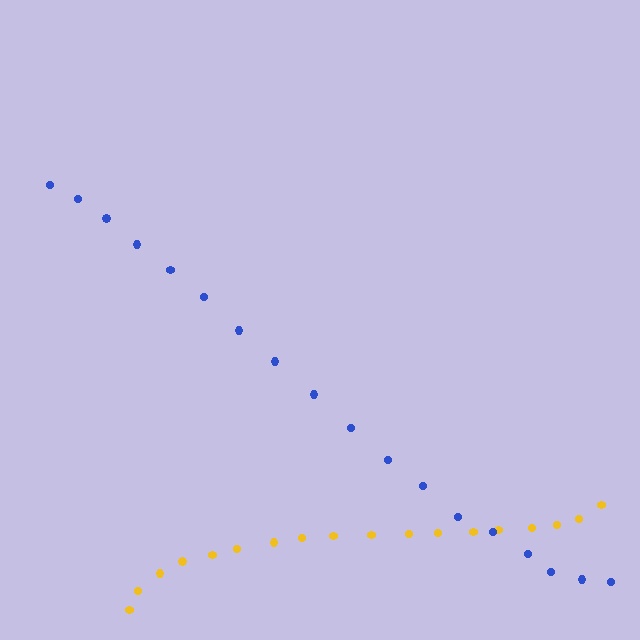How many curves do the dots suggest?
There are 2 distinct paths.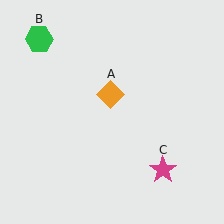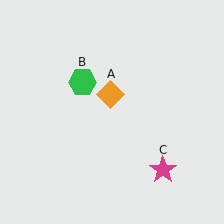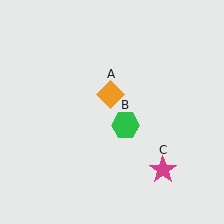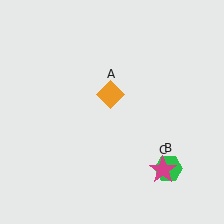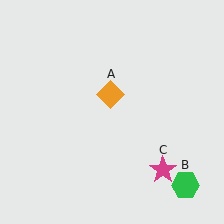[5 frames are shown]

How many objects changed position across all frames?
1 object changed position: green hexagon (object B).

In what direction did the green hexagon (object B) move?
The green hexagon (object B) moved down and to the right.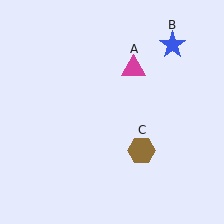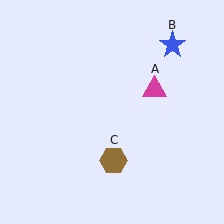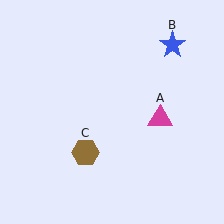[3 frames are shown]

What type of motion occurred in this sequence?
The magenta triangle (object A), brown hexagon (object C) rotated clockwise around the center of the scene.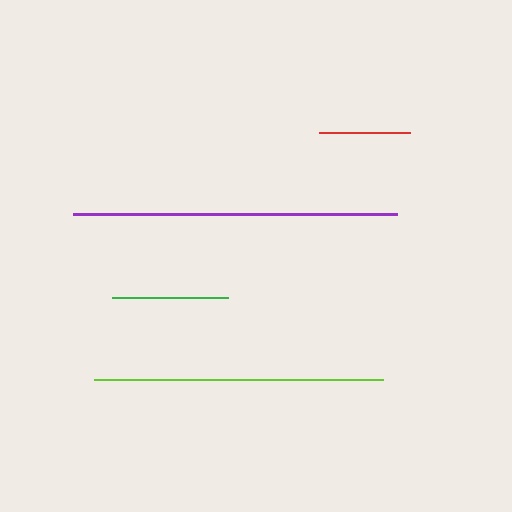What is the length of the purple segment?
The purple segment is approximately 324 pixels long.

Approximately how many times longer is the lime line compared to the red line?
The lime line is approximately 3.2 times the length of the red line.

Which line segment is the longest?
The purple line is the longest at approximately 324 pixels.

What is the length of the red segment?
The red segment is approximately 91 pixels long.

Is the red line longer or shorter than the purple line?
The purple line is longer than the red line.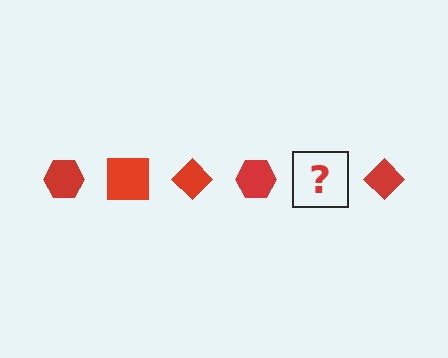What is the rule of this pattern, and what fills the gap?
The rule is that the pattern cycles through hexagon, square, diamond shapes in red. The gap should be filled with a red square.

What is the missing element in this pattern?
The missing element is a red square.